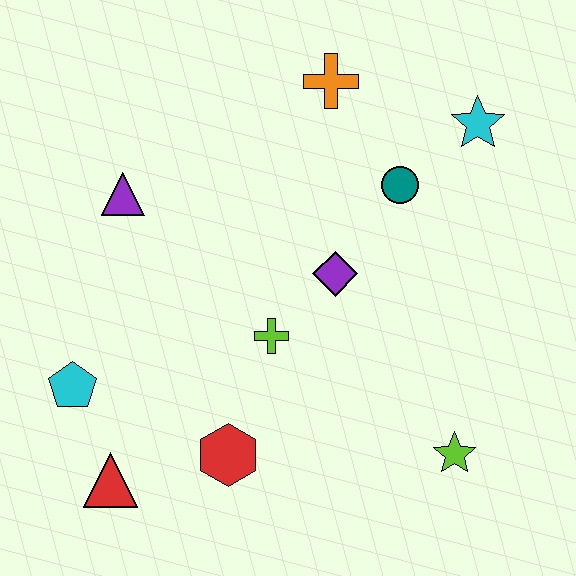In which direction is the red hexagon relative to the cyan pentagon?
The red hexagon is to the right of the cyan pentagon.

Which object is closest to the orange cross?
The teal circle is closest to the orange cross.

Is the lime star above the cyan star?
No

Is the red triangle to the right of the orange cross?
No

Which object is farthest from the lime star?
The purple triangle is farthest from the lime star.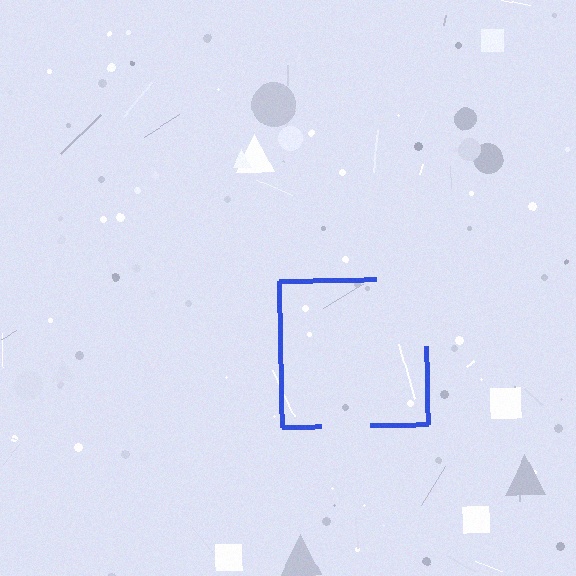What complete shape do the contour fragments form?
The contour fragments form a square.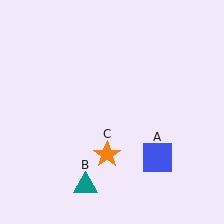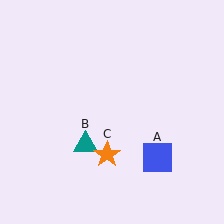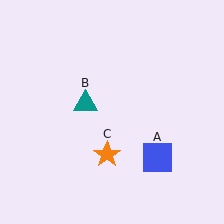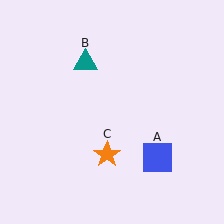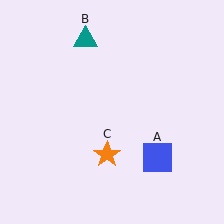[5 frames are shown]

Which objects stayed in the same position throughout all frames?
Blue square (object A) and orange star (object C) remained stationary.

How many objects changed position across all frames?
1 object changed position: teal triangle (object B).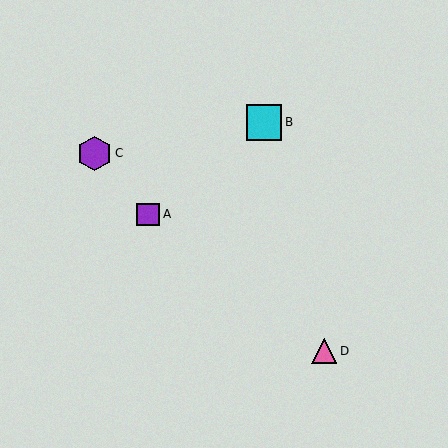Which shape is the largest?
The cyan square (labeled B) is the largest.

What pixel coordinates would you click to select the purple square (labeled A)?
Click at (148, 214) to select the purple square A.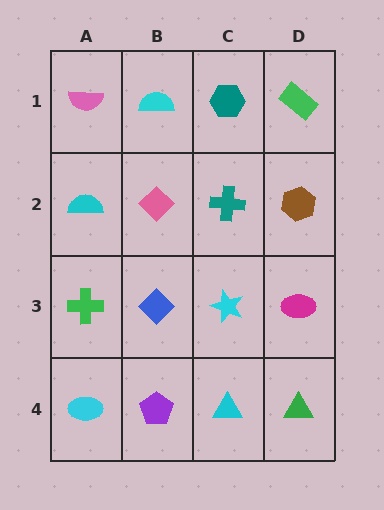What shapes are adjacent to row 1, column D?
A brown hexagon (row 2, column D), a teal hexagon (row 1, column C).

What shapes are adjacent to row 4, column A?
A green cross (row 3, column A), a purple pentagon (row 4, column B).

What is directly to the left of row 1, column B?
A pink semicircle.